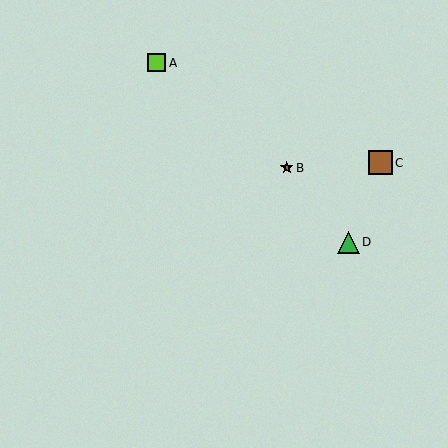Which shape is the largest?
The brown square (labeled C) is the largest.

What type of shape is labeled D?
Shape D is a green triangle.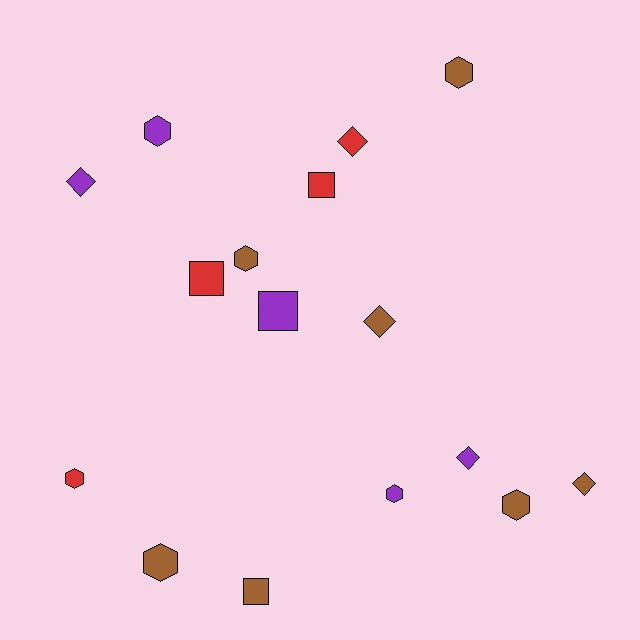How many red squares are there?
There are 2 red squares.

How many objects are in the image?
There are 16 objects.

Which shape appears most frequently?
Hexagon, with 7 objects.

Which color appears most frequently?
Brown, with 7 objects.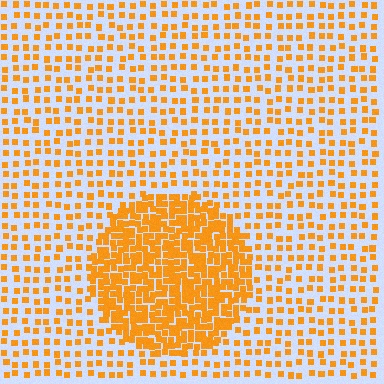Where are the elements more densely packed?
The elements are more densely packed inside the circle boundary.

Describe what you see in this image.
The image contains small orange elements arranged at two different densities. A circle-shaped region is visible where the elements are more densely packed than the surrounding area.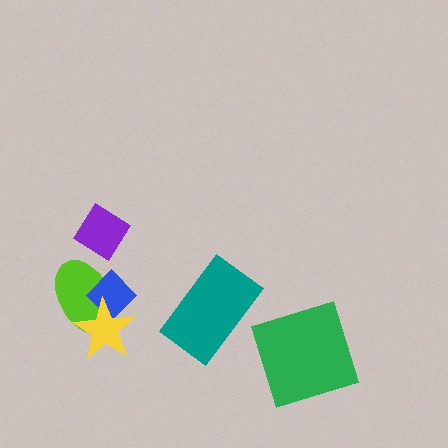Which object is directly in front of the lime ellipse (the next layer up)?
The blue diamond is directly in front of the lime ellipse.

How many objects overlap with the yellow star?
2 objects overlap with the yellow star.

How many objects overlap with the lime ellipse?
2 objects overlap with the lime ellipse.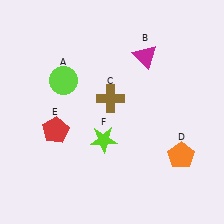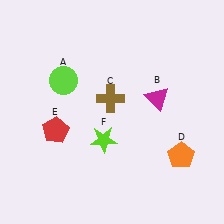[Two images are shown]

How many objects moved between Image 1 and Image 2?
1 object moved between the two images.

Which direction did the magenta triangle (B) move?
The magenta triangle (B) moved down.